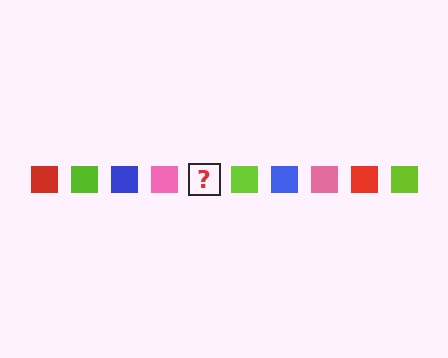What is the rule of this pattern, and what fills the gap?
The rule is that the pattern cycles through red, lime, blue, pink squares. The gap should be filled with a red square.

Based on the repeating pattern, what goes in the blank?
The blank should be a red square.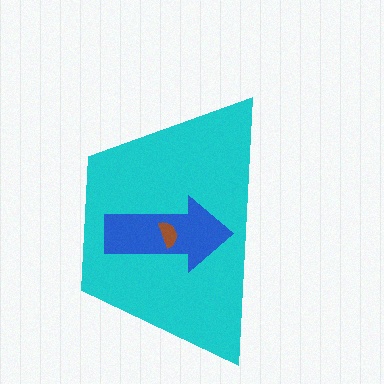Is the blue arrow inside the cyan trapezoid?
Yes.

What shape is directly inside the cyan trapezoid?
The blue arrow.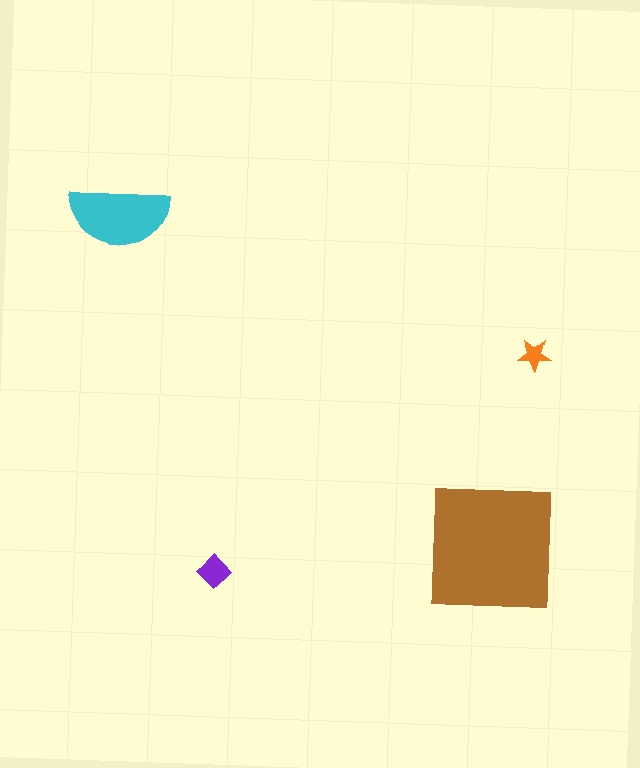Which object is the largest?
The brown square.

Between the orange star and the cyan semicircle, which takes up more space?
The cyan semicircle.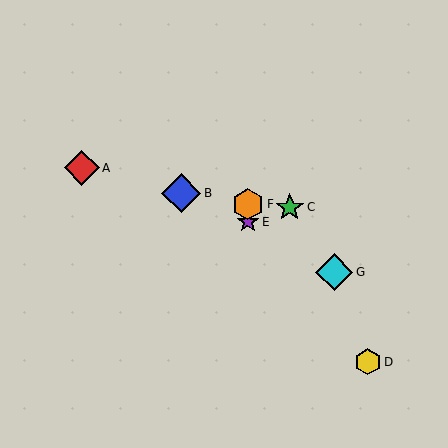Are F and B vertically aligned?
No, F is at x≈248 and B is at x≈181.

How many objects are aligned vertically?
2 objects (E, F) are aligned vertically.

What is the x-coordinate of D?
Object D is at x≈368.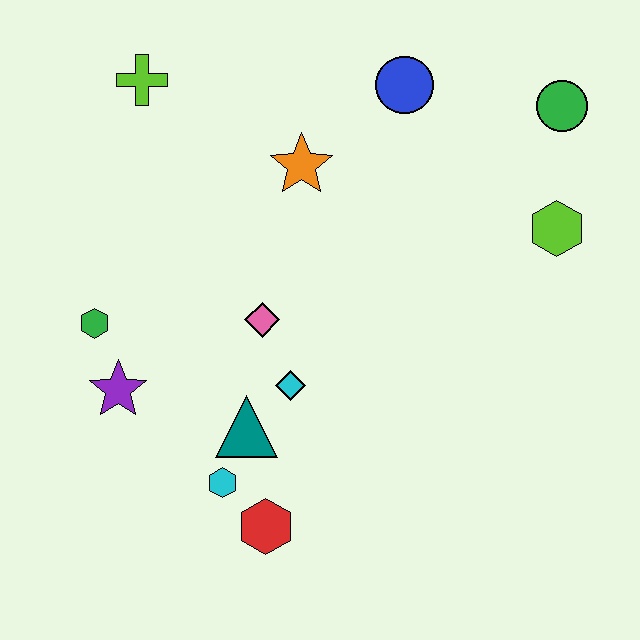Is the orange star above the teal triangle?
Yes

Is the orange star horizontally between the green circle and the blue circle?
No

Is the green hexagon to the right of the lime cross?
No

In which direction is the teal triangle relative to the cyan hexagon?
The teal triangle is above the cyan hexagon.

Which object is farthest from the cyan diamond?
The green circle is farthest from the cyan diamond.